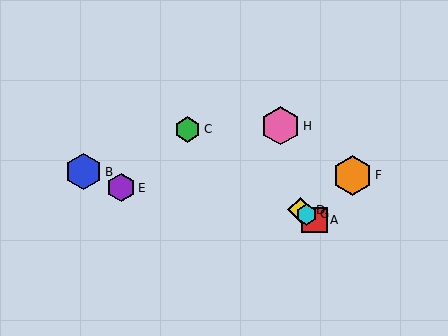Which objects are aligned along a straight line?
Objects A, C, D, G are aligned along a straight line.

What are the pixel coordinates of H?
Object H is at (280, 126).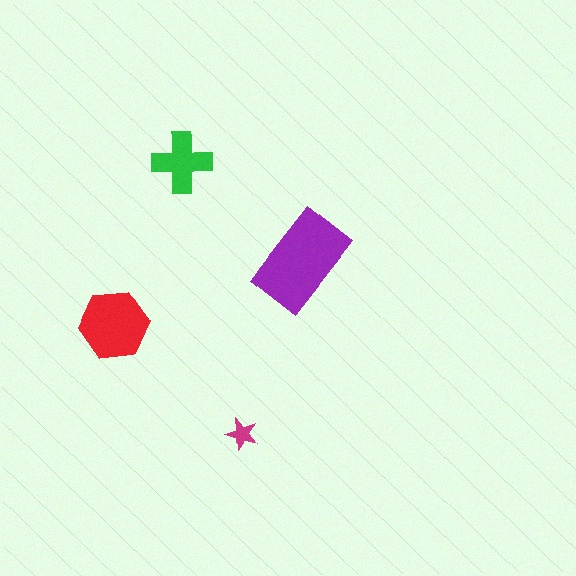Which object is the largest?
The purple rectangle.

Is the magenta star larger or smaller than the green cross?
Smaller.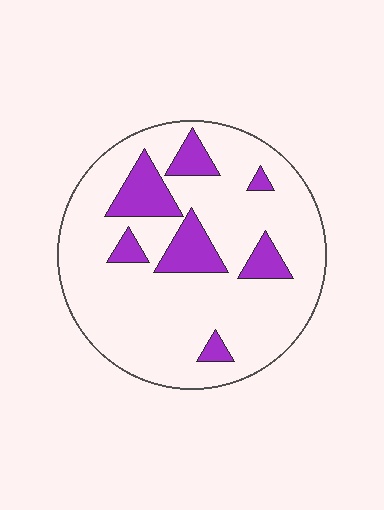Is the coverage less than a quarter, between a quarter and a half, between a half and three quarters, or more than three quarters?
Less than a quarter.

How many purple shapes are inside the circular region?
7.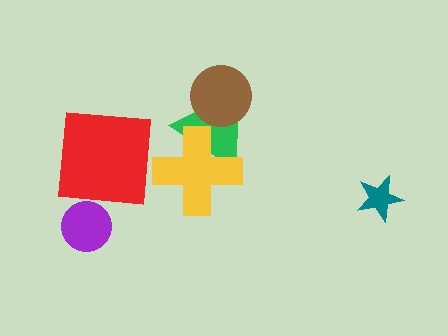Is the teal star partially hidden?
No, no other shape covers it.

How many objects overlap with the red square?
0 objects overlap with the red square.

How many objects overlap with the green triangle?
2 objects overlap with the green triangle.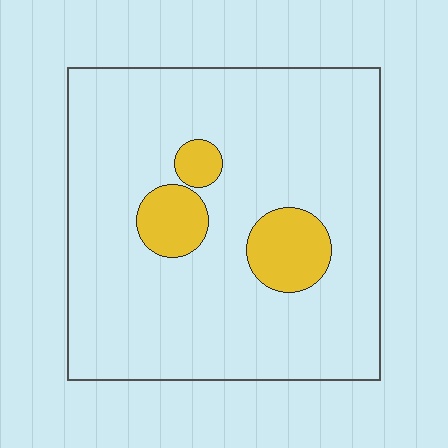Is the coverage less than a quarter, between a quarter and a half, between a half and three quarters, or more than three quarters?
Less than a quarter.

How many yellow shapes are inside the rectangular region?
3.